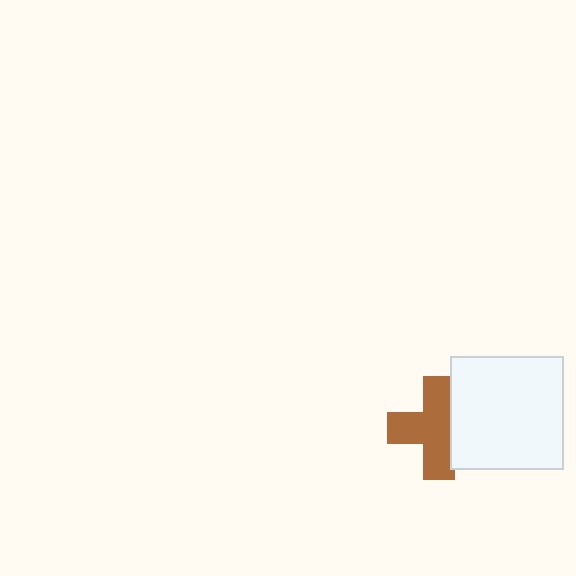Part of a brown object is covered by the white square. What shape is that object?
It is a cross.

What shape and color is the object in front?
The object in front is a white square.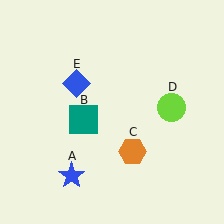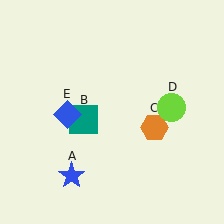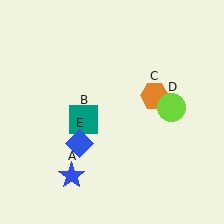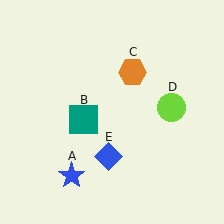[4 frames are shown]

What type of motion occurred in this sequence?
The orange hexagon (object C), blue diamond (object E) rotated counterclockwise around the center of the scene.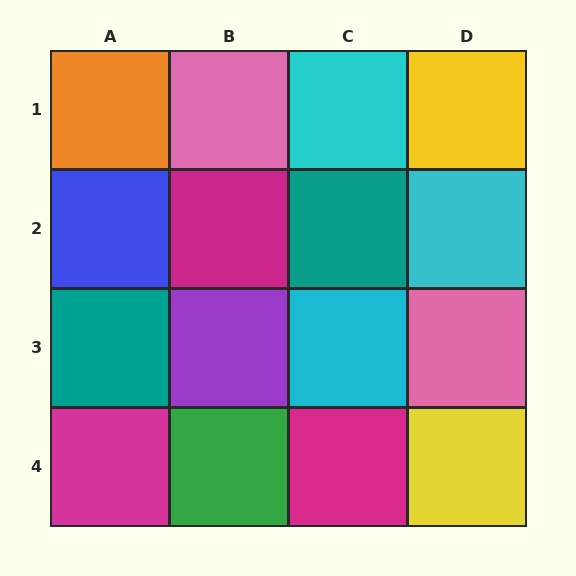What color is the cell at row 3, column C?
Cyan.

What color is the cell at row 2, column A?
Blue.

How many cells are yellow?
2 cells are yellow.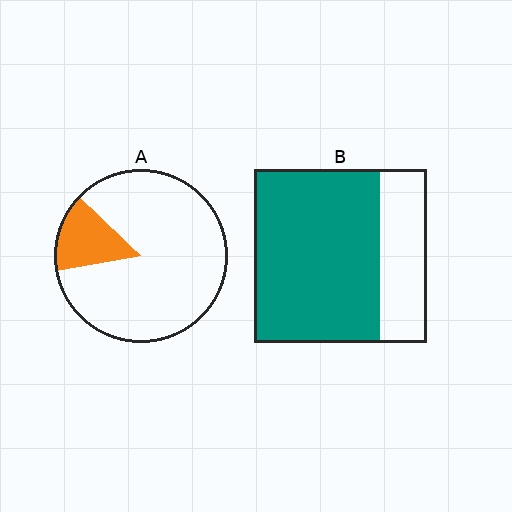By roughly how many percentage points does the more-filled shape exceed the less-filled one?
By roughly 60 percentage points (B over A).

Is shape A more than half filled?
No.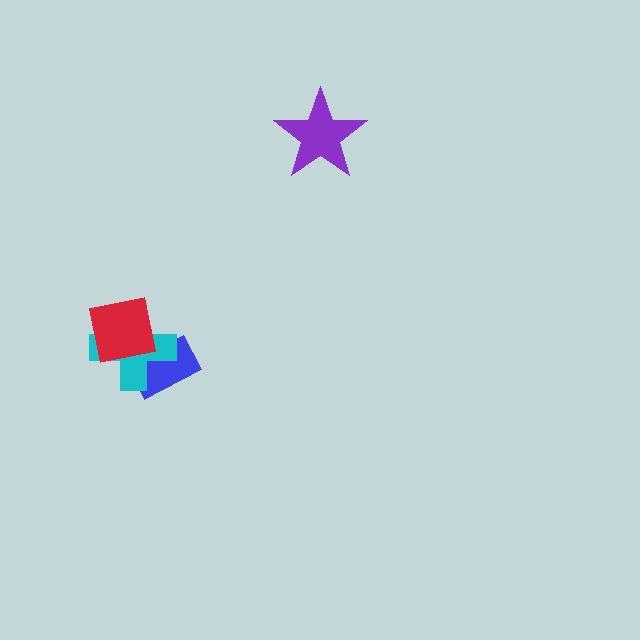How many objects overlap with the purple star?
0 objects overlap with the purple star.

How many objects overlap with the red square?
1 object overlaps with the red square.